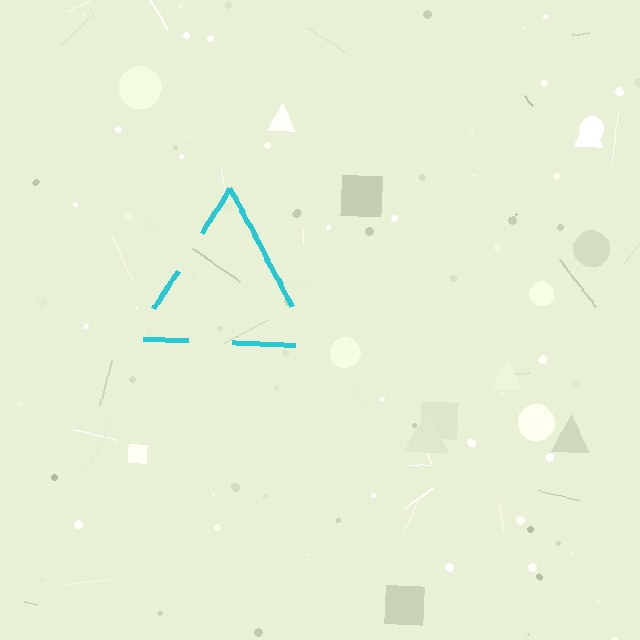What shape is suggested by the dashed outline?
The dashed outline suggests a triangle.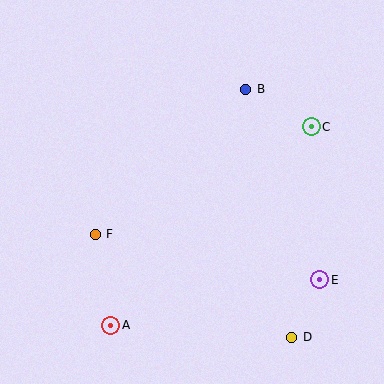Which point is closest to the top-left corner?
Point F is closest to the top-left corner.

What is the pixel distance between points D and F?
The distance between D and F is 222 pixels.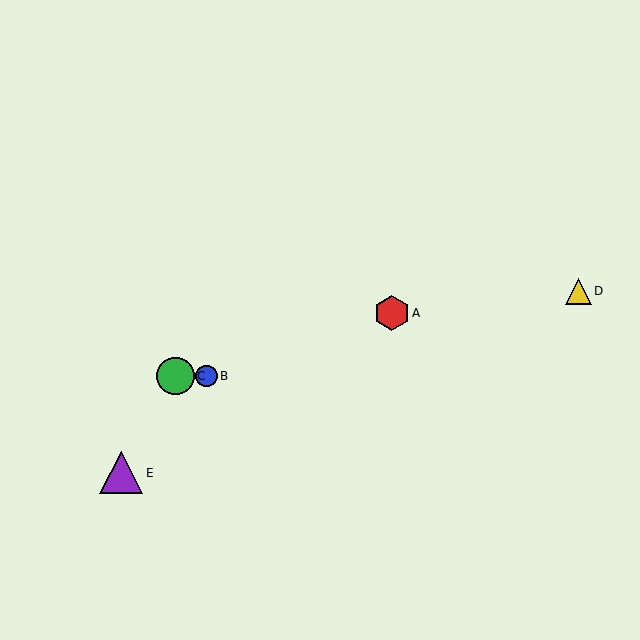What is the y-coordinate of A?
Object A is at y≈313.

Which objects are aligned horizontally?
Objects B, C are aligned horizontally.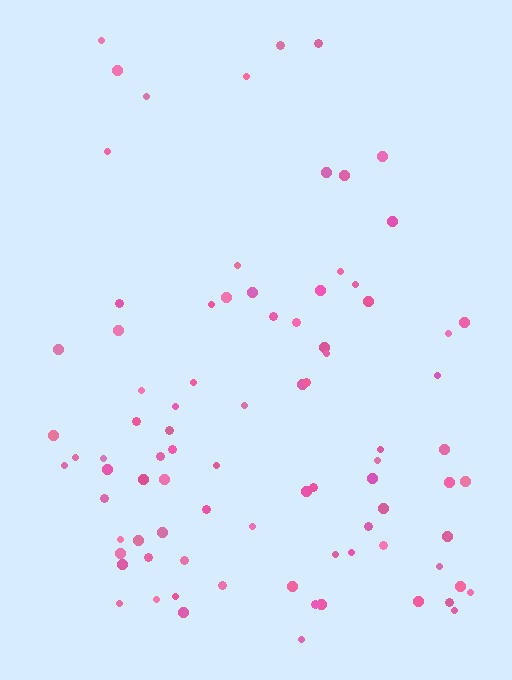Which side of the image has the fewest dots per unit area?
The top.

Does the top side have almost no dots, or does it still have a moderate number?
Still a moderate number, just noticeably fewer than the bottom.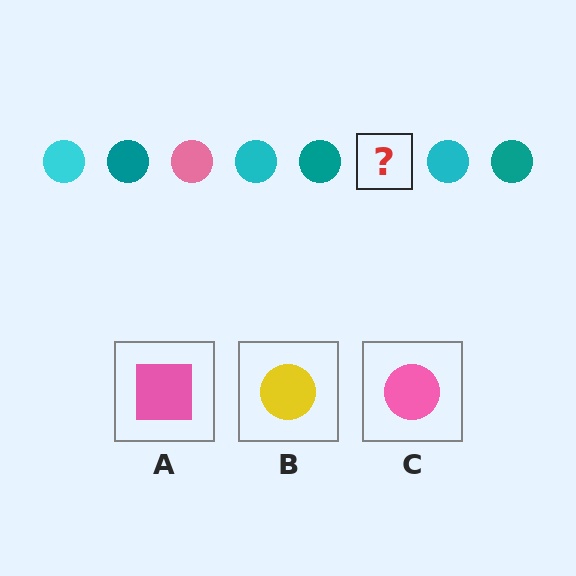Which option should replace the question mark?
Option C.